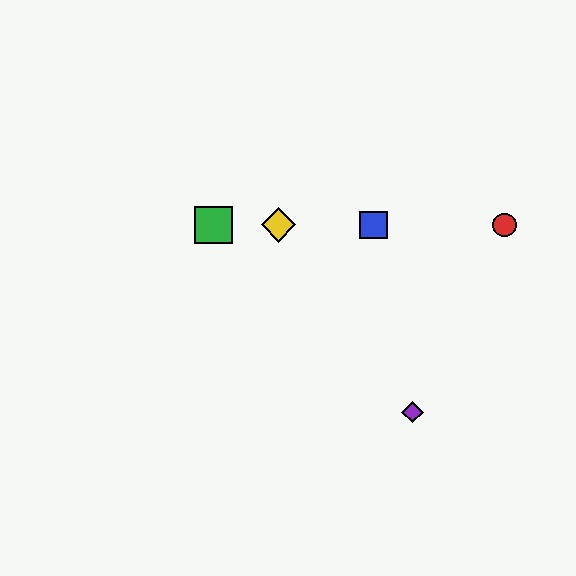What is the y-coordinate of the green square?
The green square is at y≈225.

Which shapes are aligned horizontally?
The red circle, the blue square, the green square, the yellow diamond are aligned horizontally.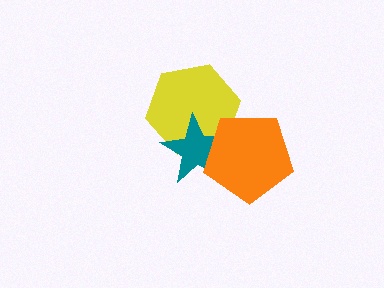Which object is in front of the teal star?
The orange pentagon is in front of the teal star.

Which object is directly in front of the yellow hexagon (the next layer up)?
The teal star is directly in front of the yellow hexagon.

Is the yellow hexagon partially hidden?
Yes, it is partially covered by another shape.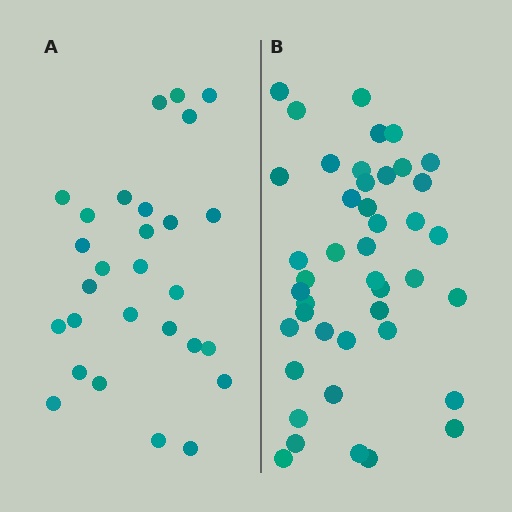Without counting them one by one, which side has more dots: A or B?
Region B (the right region) has more dots.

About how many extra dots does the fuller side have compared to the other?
Region B has approximately 15 more dots than region A.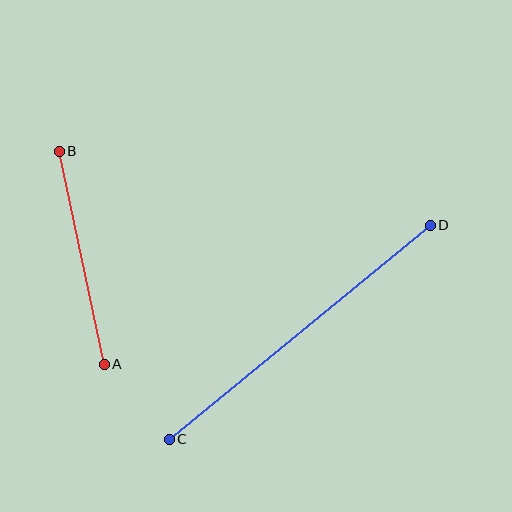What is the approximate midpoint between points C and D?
The midpoint is at approximately (300, 332) pixels.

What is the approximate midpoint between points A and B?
The midpoint is at approximately (82, 258) pixels.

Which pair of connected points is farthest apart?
Points C and D are farthest apart.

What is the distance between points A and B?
The distance is approximately 218 pixels.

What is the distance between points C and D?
The distance is approximately 337 pixels.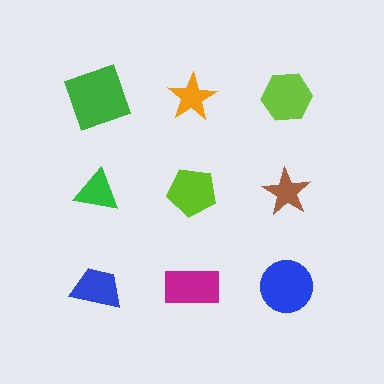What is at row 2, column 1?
A green triangle.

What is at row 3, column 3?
A blue circle.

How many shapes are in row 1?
3 shapes.